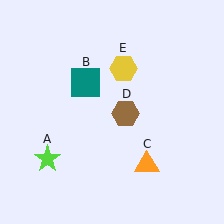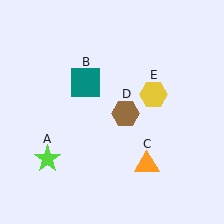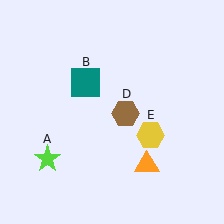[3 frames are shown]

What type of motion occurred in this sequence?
The yellow hexagon (object E) rotated clockwise around the center of the scene.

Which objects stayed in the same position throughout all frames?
Lime star (object A) and teal square (object B) and orange triangle (object C) and brown hexagon (object D) remained stationary.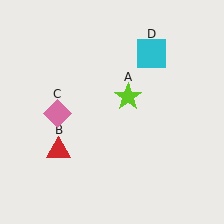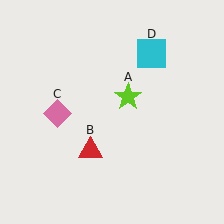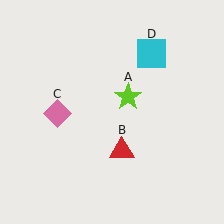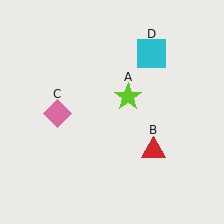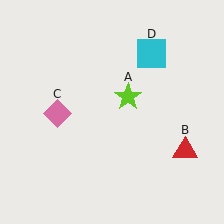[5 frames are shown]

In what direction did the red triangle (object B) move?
The red triangle (object B) moved right.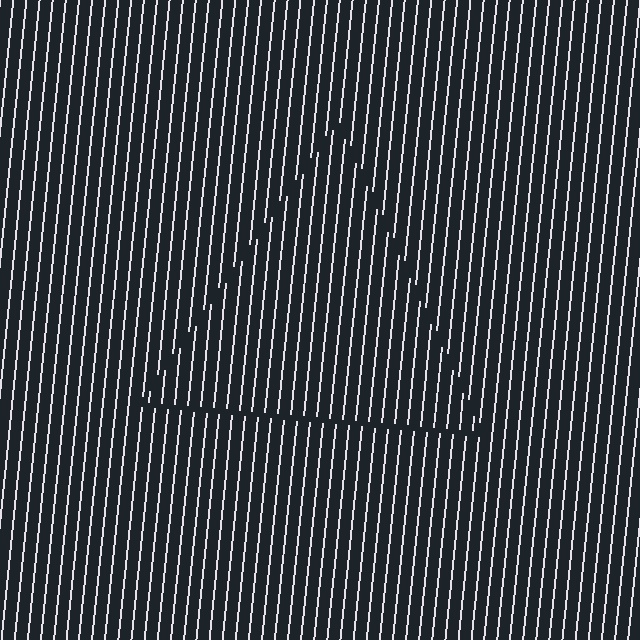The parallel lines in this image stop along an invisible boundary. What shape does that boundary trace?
An illusory triangle. The interior of the shape contains the same grating, shifted by half a period — the contour is defined by the phase discontinuity where line-ends from the inner and outer gratings abut.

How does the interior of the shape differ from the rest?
The interior of the shape contains the same grating, shifted by half a period — the contour is defined by the phase discontinuity where line-ends from the inner and outer gratings abut.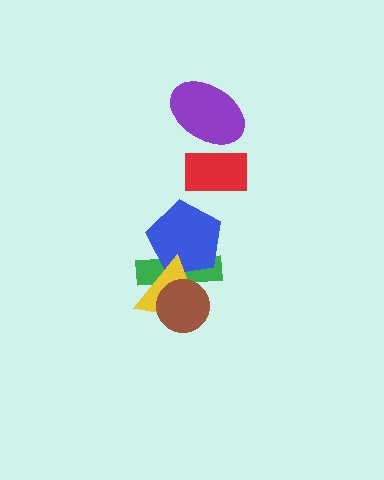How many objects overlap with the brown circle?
2 objects overlap with the brown circle.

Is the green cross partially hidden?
Yes, it is partially covered by another shape.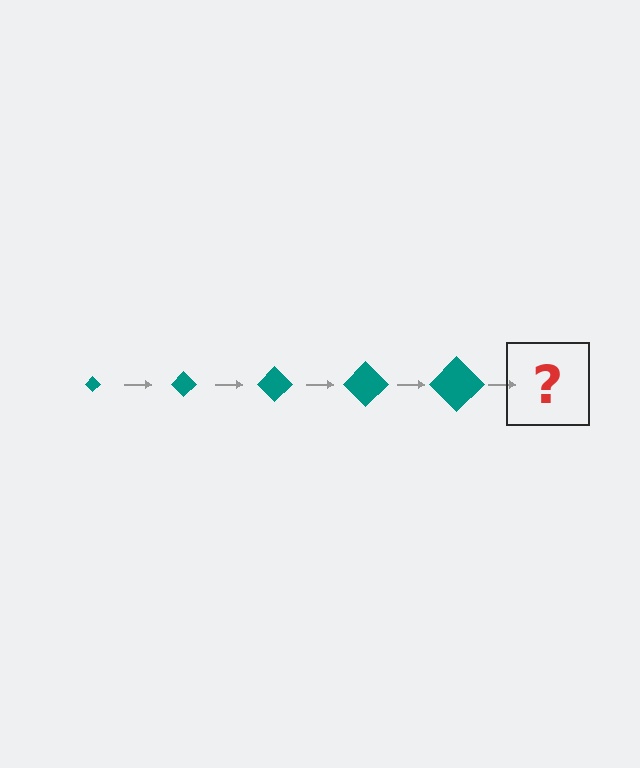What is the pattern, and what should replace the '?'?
The pattern is that the diamond gets progressively larger each step. The '?' should be a teal diamond, larger than the previous one.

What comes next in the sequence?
The next element should be a teal diamond, larger than the previous one.